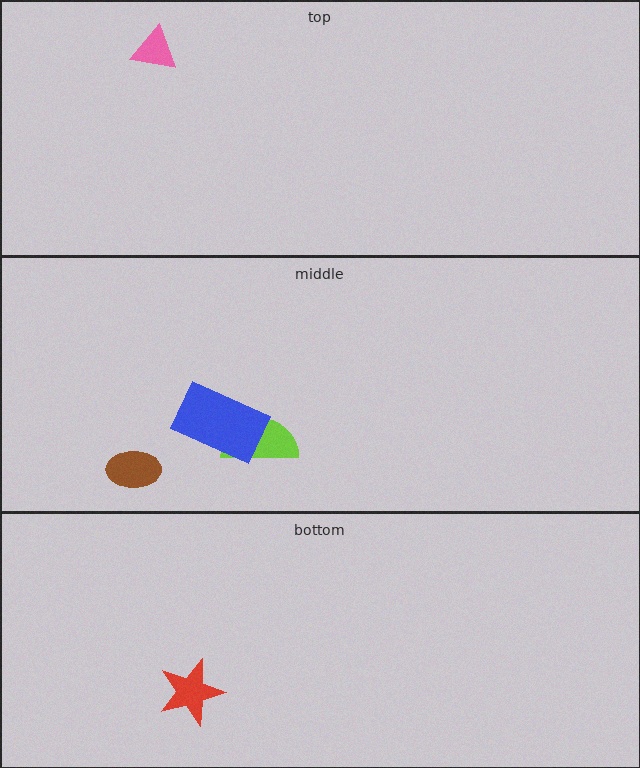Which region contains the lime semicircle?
The middle region.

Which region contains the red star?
The bottom region.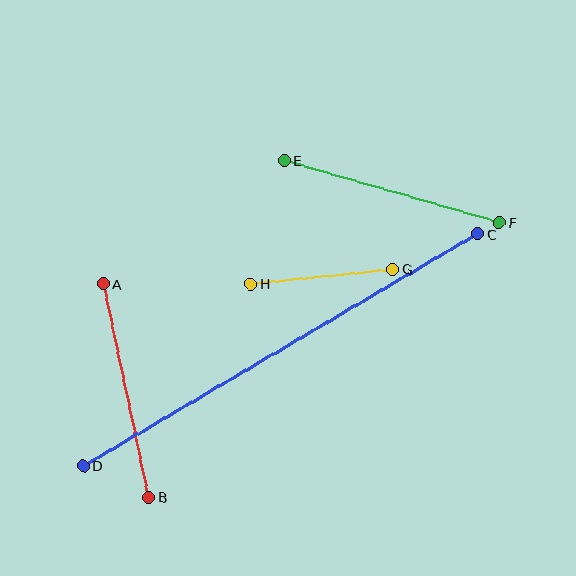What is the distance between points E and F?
The distance is approximately 224 pixels.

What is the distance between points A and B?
The distance is approximately 218 pixels.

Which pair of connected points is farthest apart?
Points C and D are farthest apart.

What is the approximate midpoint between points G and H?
The midpoint is at approximately (322, 276) pixels.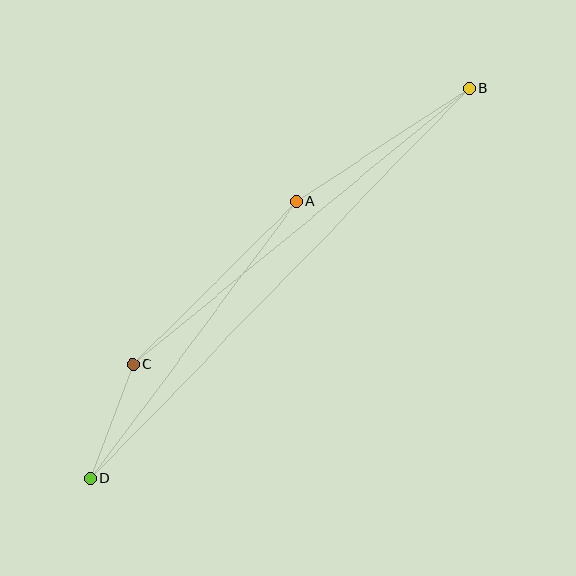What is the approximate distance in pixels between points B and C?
The distance between B and C is approximately 435 pixels.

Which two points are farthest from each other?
Points B and D are farthest from each other.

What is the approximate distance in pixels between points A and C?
The distance between A and C is approximately 231 pixels.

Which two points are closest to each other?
Points C and D are closest to each other.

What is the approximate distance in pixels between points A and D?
The distance between A and D is approximately 346 pixels.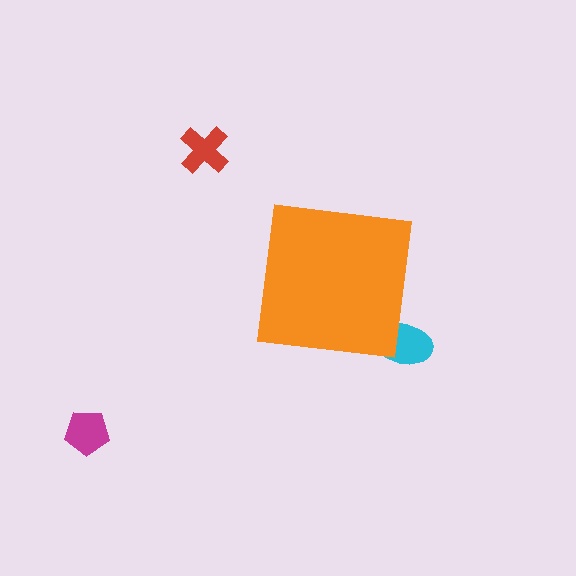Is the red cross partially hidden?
No, the red cross is fully visible.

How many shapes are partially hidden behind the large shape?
1 shape is partially hidden.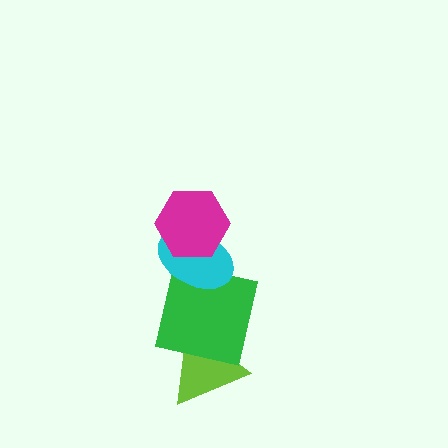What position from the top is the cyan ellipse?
The cyan ellipse is 2nd from the top.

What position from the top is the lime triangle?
The lime triangle is 4th from the top.